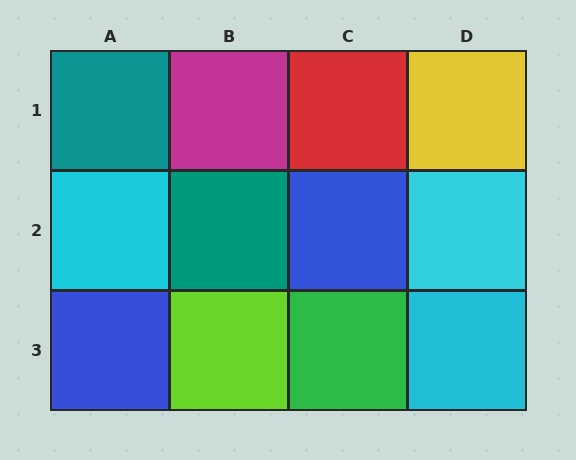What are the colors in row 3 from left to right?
Blue, lime, green, cyan.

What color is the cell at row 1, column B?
Magenta.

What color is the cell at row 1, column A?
Teal.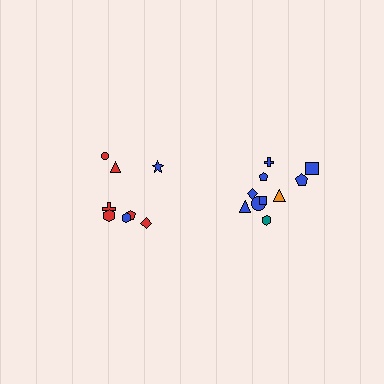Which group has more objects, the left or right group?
The right group.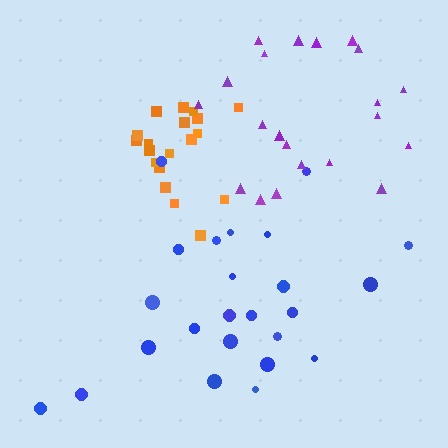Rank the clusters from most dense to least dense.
orange, purple, blue.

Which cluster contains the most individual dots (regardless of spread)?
Blue (24).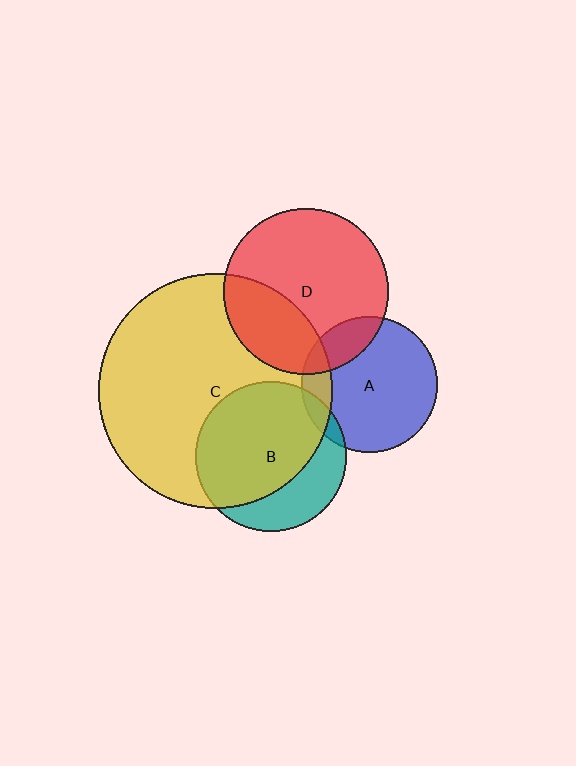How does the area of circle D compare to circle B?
Approximately 1.2 times.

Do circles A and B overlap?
Yes.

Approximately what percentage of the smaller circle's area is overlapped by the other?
Approximately 10%.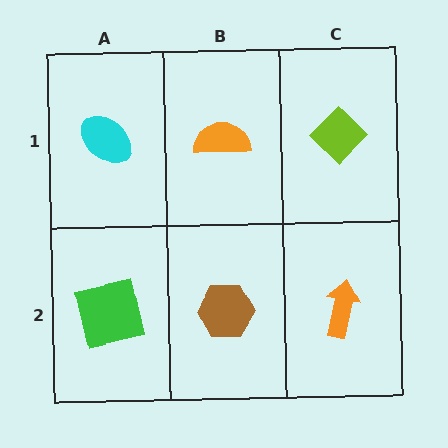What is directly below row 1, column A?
A green square.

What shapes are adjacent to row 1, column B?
A brown hexagon (row 2, column B), a cyan ellipse (row 1, column A), a lime diamond (row 1, column C).